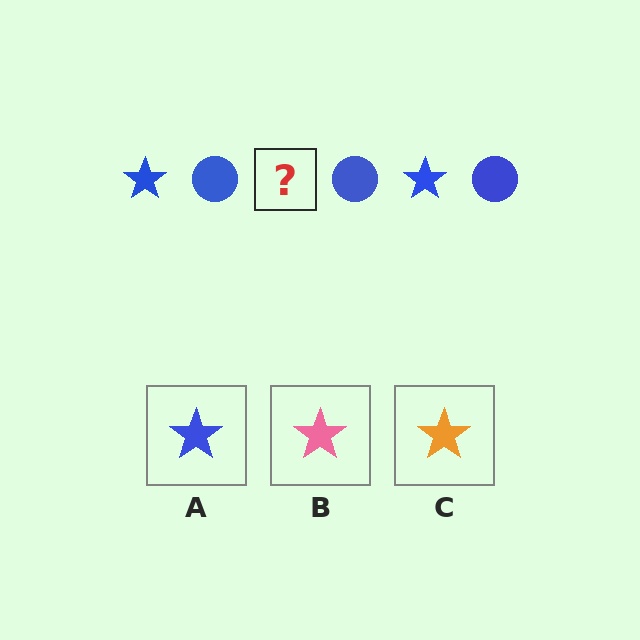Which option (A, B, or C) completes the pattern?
A.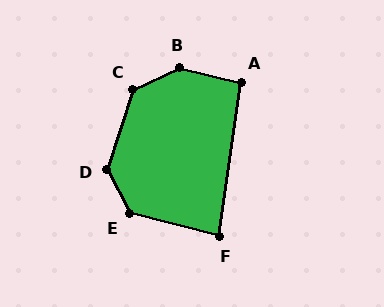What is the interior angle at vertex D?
Approximately 134 degrees (obtuse).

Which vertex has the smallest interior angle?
F, at approximately 84 degrees.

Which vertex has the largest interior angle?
B, at approximately 141 degrees.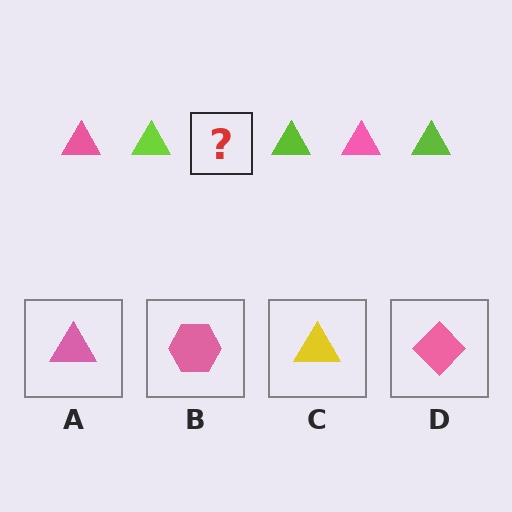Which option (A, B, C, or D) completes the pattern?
A.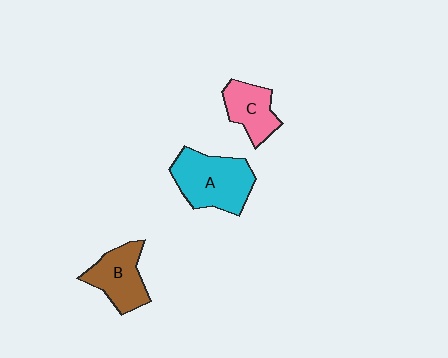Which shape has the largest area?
Shape A (cyan).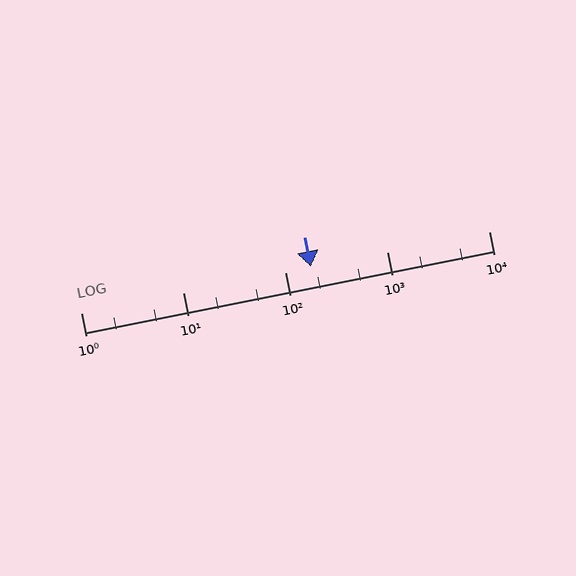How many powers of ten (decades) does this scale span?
The scale spans 4 decades, from 1 to 10000.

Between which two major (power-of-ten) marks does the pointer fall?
The pointer is between 100 and 1000.